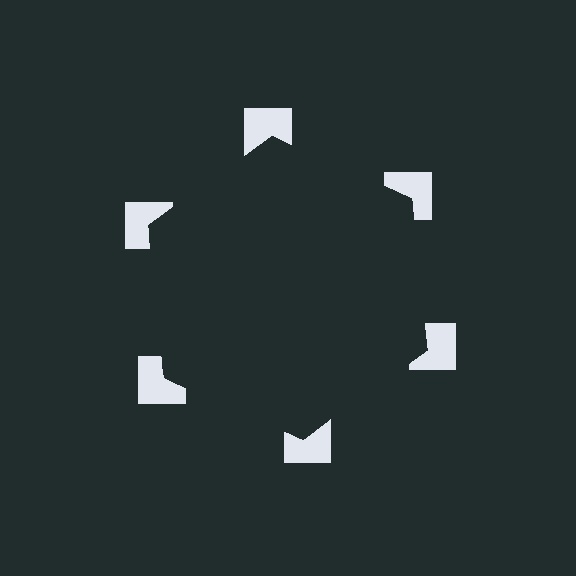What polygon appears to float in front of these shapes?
An illusory hexagon — its edges are inferred from the aligned wedge cuts in the notched squares, not physically drawn.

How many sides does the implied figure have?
6 sides.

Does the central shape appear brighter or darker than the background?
It typically appears slightly darker than the background, even though no actual brightness change is drawn.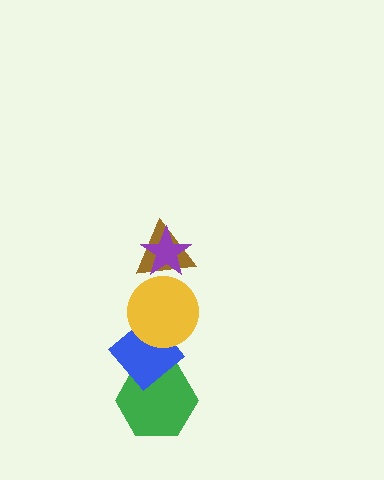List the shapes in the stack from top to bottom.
From top to bottom: the purple star, the brown triangle, the yellow circle, the blue diamond, the green hexagon.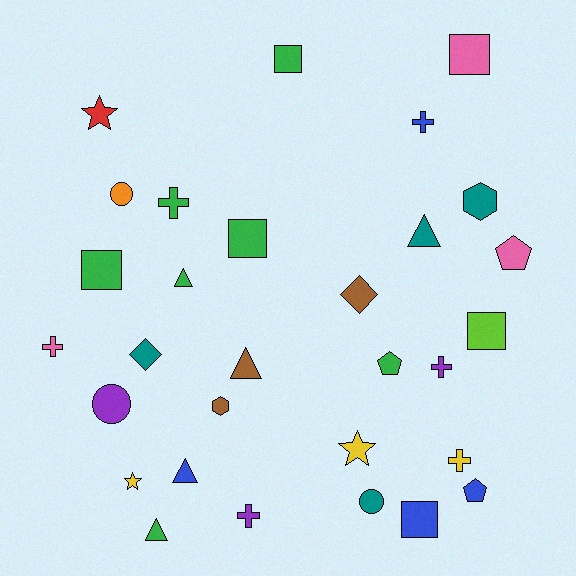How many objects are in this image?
There are 30 objects.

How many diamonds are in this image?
There are 2 diamonds.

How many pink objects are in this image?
There are 3 pink objects.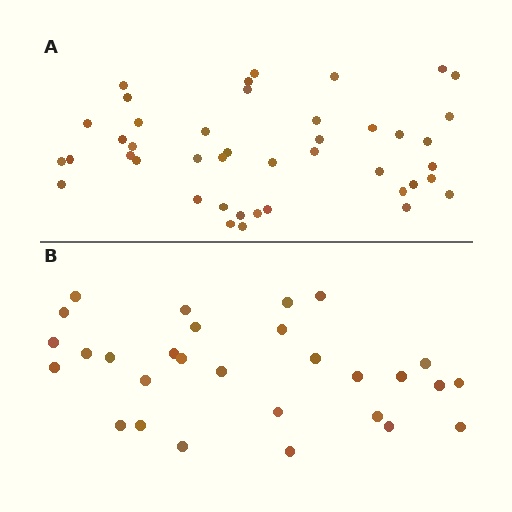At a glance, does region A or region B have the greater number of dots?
Region A (the top region) has more dots.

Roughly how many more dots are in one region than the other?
Region A has approximately 15 more dots than region B.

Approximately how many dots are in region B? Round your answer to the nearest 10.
About 30 dots. (The exact count is 29, which rounds to 30.)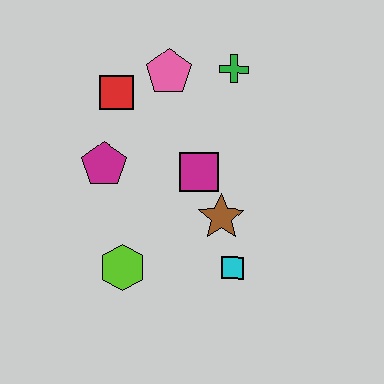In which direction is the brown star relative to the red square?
The brown star is below the red square.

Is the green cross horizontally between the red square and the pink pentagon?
No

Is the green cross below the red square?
No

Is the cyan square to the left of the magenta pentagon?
No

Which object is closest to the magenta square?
The brown star is closest to the magenta square.